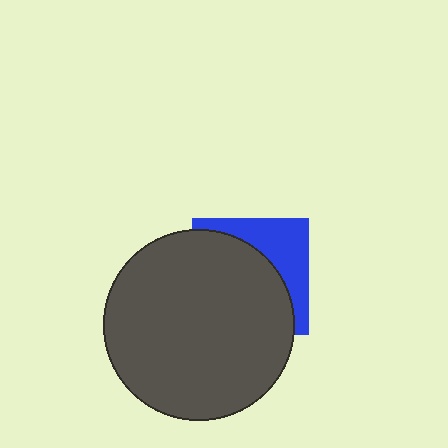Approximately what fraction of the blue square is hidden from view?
Roughly 65% of the blue square is hidden behind the dark gray circle.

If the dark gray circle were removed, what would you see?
You would see the complete blue square.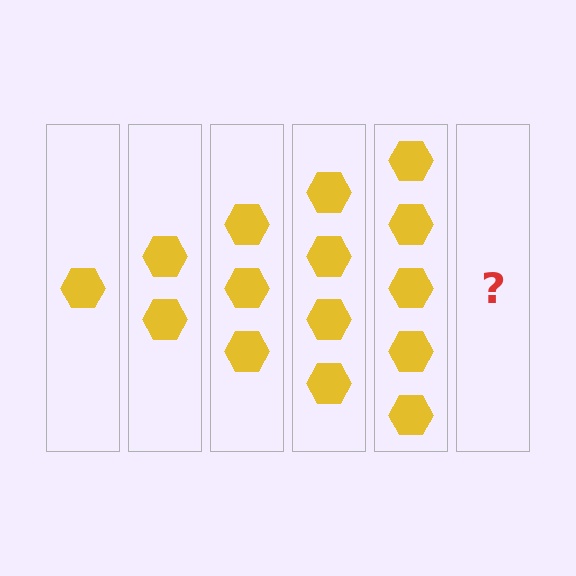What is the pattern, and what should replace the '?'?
The pattern is that each step adds one more hexagon. The '?' should be 6 hexagons.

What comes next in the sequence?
The next element should be 6 hexagons.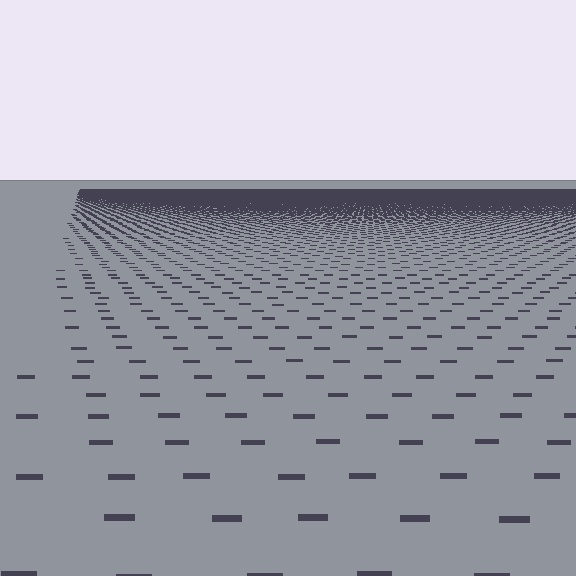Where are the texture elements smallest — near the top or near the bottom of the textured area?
Near the top.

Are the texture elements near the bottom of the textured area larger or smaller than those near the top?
Larger. Near the bottom, elements are closer to the viewer and appear at a bigger on-screen size.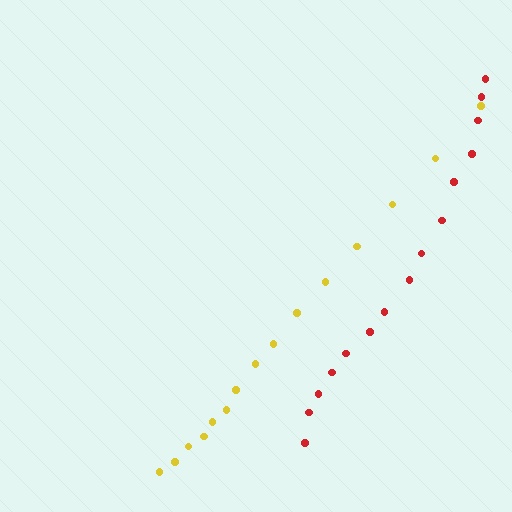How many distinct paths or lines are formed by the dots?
There are 2 distinct paths.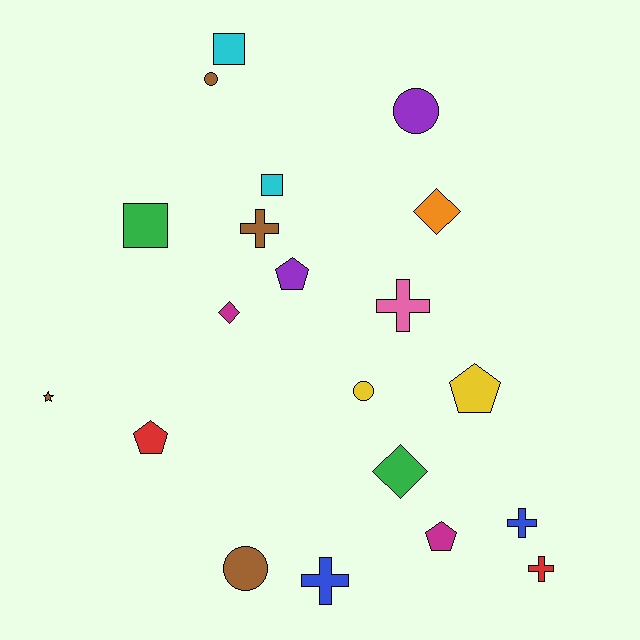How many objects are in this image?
There are 20 objects.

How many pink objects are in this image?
There is 1 pink object.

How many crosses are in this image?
There are 5 crosses.